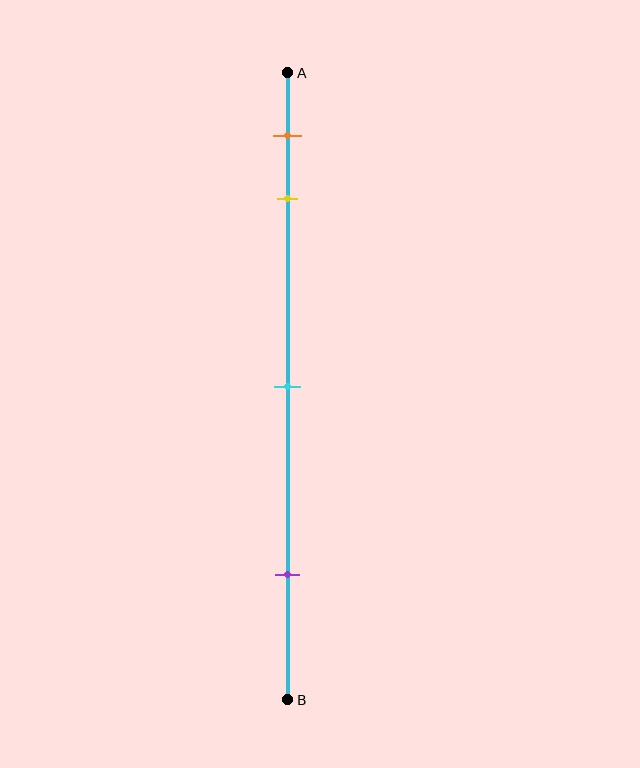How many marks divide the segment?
There are 4 marks dividing the segment.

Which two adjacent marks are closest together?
The orange and yellow marks are the closest adjacent pair.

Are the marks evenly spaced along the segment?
No, the marks are not evenly spaced.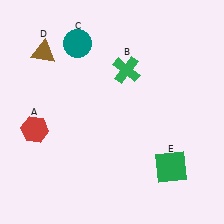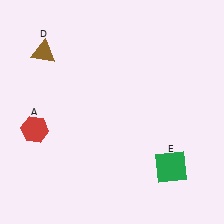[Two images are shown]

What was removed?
The green cross (B), the teal circle (C) were removed in Image 2.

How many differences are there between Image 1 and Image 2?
There are 2 differences between the two images.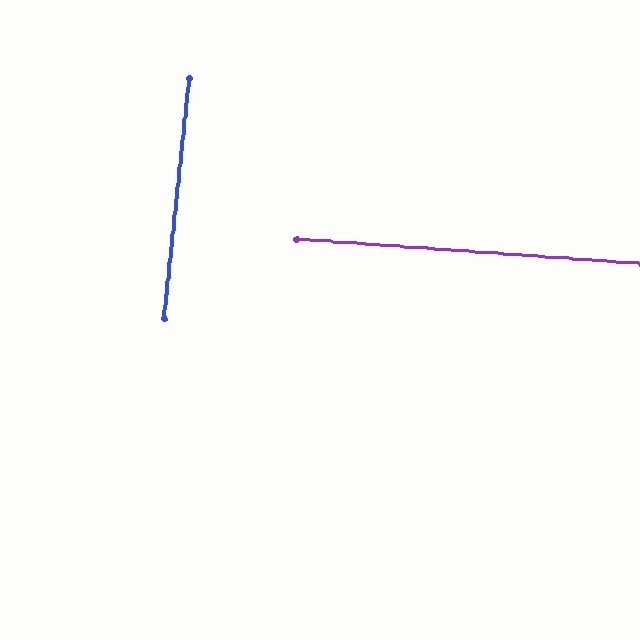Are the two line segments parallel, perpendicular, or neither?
Perpendicular — they meet at approximately 88°.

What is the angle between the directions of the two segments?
Approximately 88 degrees.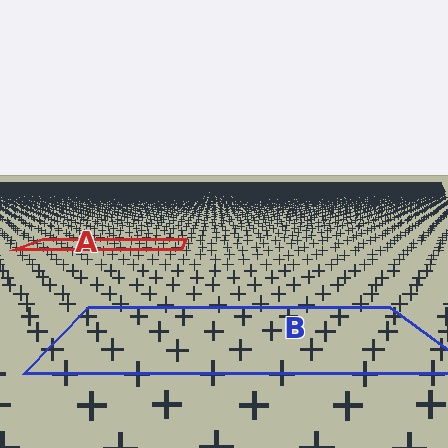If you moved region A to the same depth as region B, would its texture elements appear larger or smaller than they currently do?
They would appear larger. At a closer depth, the same texture elements are projected at a bigger on-screen size.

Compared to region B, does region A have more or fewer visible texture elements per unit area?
Region A has more texture elements per unit area — they are packed more densely because it is farther away.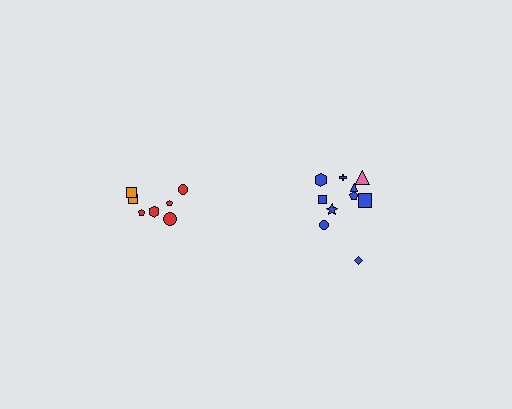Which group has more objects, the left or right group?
The right group.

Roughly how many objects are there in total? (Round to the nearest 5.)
Roughly 15 objects in total.